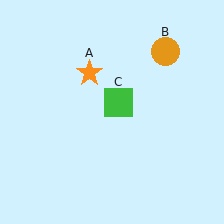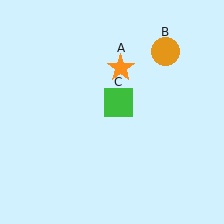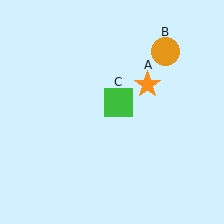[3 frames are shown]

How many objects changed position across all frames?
1 object changed position: orange star (object A).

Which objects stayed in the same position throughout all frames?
Orange circle (object B) and green square (object C) remained stationary.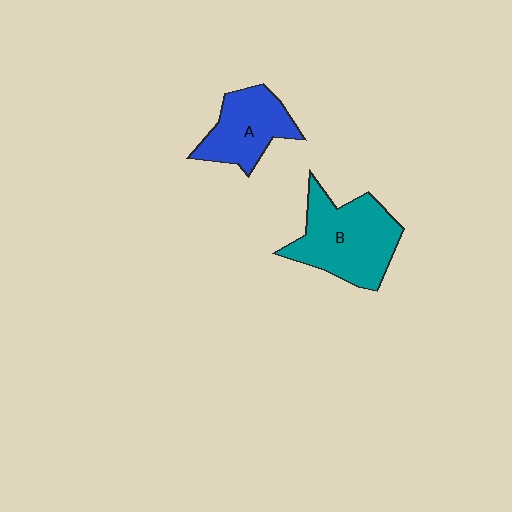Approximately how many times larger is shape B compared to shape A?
Approximately 1.5 times.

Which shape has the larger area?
Shape B (teal).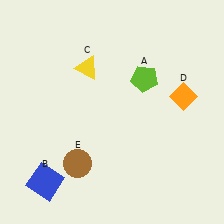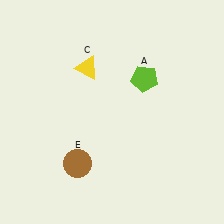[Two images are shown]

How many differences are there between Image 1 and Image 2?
There are 2 differences between the two images.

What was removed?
The orange diamond (D), the blue square (B) were removed in Image 2.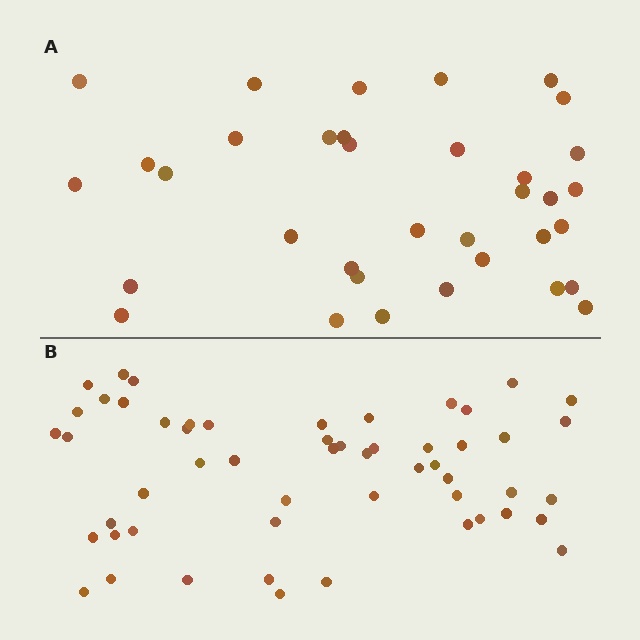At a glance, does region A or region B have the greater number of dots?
Region B (the bottom region) has more dots.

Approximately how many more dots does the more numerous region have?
Region B has approximately 20 more dots than region A.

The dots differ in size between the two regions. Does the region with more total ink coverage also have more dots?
No. Region A has more total ink coverage because its dots are larger, but region B actually contains more individual dots. Total area can be misleading — the number of items is what matters here.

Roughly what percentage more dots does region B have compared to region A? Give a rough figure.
About 55% more.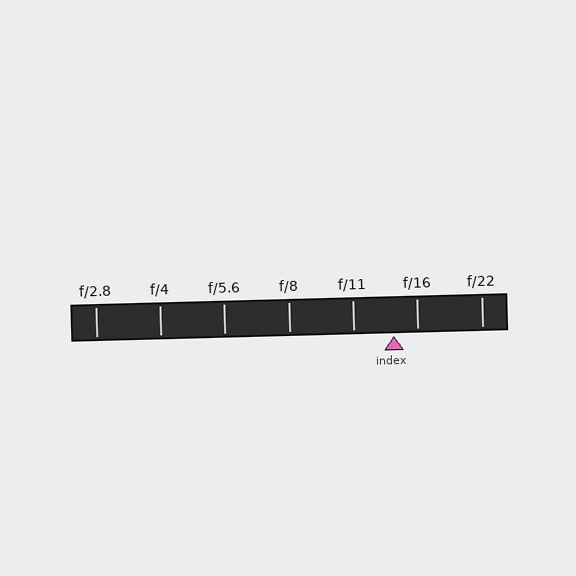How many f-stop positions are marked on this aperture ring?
There are 7 f-stop positions marked.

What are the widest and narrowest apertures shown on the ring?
The widest aperture shown is f/2.8 and the narrowest is f/22.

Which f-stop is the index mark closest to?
The index mark is closest to f/16.